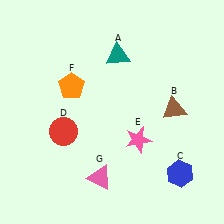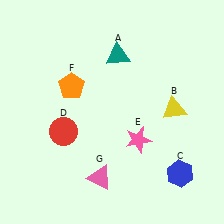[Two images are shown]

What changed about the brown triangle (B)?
In Image 1, B is brown. In Image 2, it changed to yellow.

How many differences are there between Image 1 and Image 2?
There is 1 difference between the two images.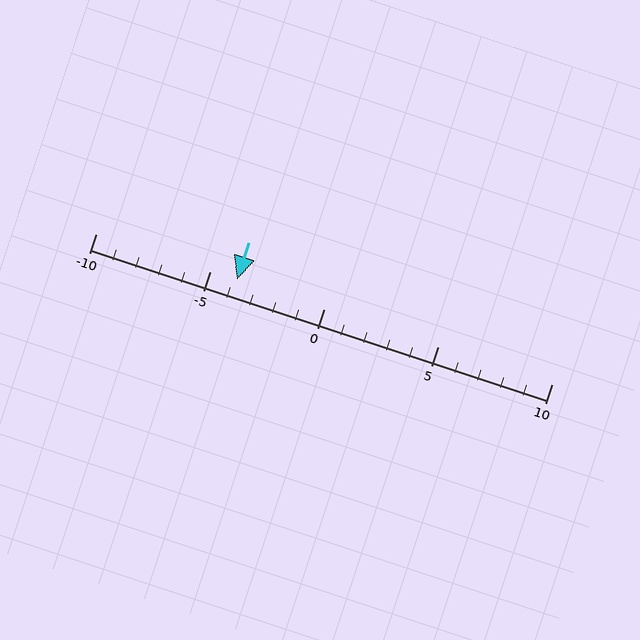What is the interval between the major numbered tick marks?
The major tick marks are spaced 5 units apart.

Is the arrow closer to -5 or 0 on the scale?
The arrow is closer to -5.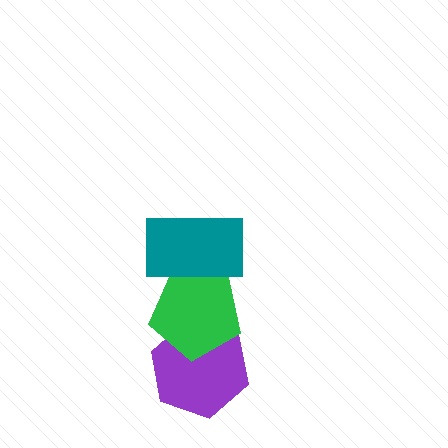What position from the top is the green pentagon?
The green pentagon is 2nd from the top.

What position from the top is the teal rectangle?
The teal rectangle is 1st from the top.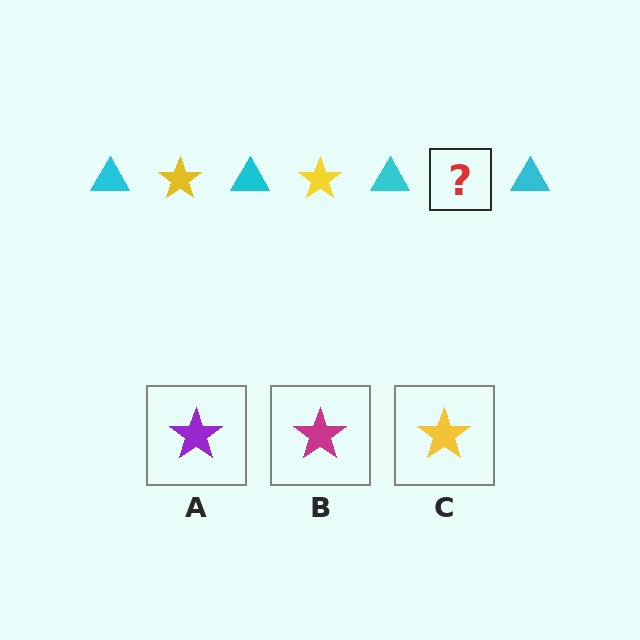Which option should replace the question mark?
Option C.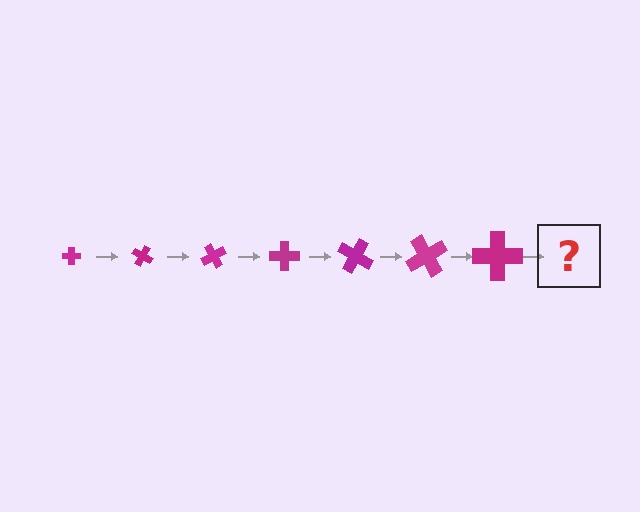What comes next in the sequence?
The next element should be a cross, larger than the previous one and rotated 210 degrees from the start.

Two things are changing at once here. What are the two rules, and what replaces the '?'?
The two rules are that the cross grows larger each step and it rotates 30 degrees each step. The '?' should be a cross, larger than the previous one and rotated 210 degrees from the start.